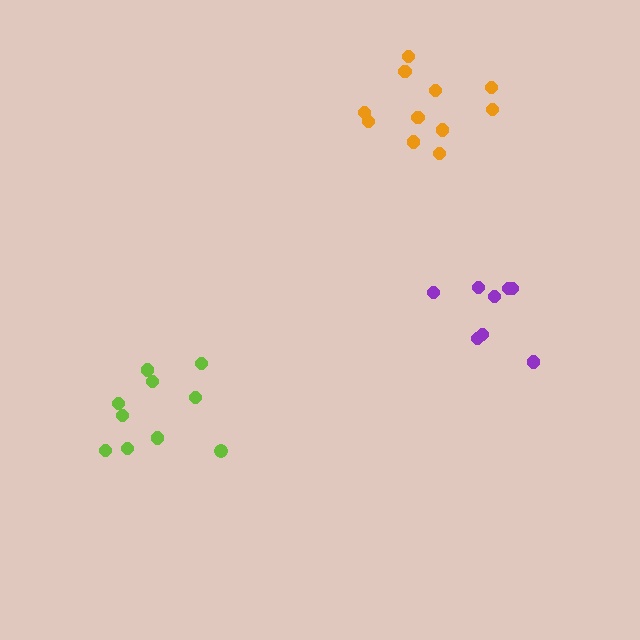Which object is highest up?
The orange cluster is topmost.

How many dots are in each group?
Group 1: 8 dots, Group 2: 11 dots, Group 3: 10 dots (29 total).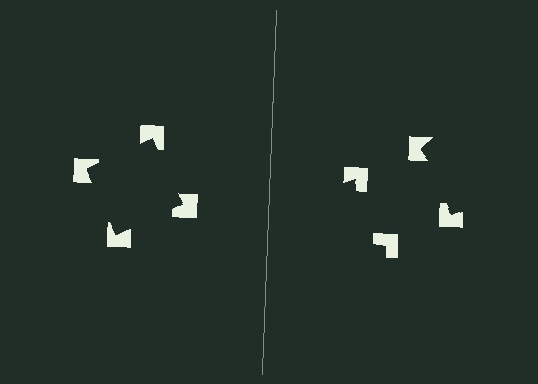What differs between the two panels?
The notched squares are positioned identically on both sides; only the wedge orientations differ. On the left they align to a square; on the right they are misaligned.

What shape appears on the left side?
An illusory square.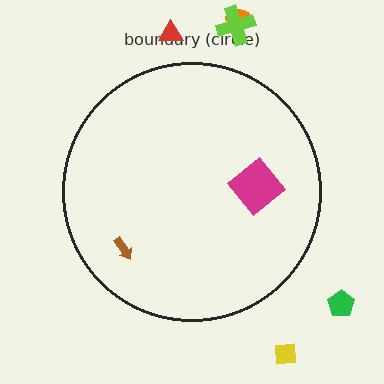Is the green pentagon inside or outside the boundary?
Outside.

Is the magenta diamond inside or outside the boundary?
Inside.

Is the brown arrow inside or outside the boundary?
Inside.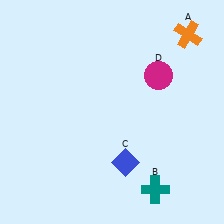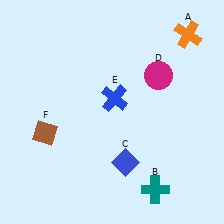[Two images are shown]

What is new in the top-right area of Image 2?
A blue cross (E) was added in the top-right area of Image 2.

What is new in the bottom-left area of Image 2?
A brown diamond (F) was added in the bottom-left area of Image 2.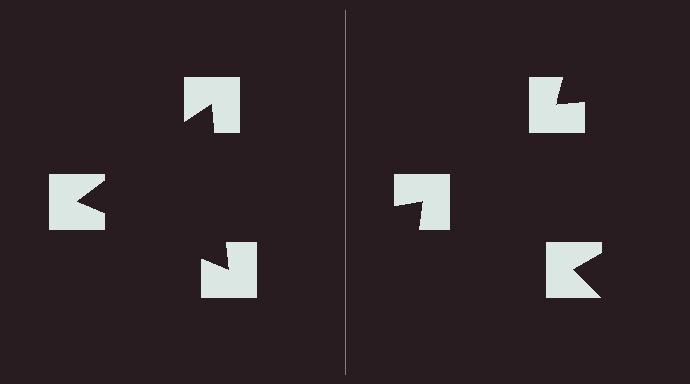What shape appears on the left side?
An illusory triangle.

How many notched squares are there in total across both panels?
6 — 3 on each side.